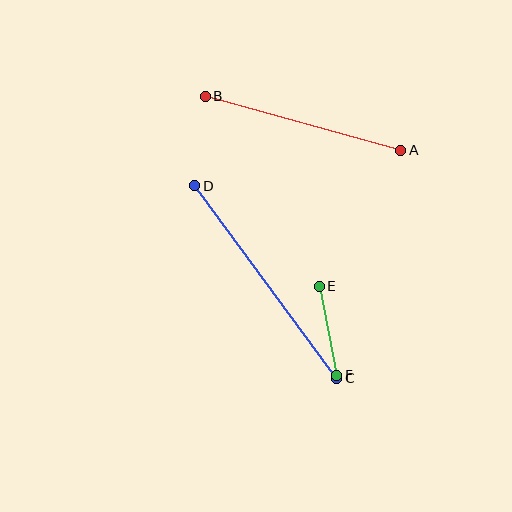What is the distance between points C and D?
The distance is approximately 239 pixels.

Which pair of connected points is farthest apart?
Points C and D are farthest apart.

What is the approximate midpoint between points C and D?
The midpoint is at approximately (266, 282) pixels.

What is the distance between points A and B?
The distance is approximately 203 pixels.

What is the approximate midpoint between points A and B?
The midpoint is at approximately (303, 123) pixels.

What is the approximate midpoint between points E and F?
The midpoint is at approximately (328, 331) pixels.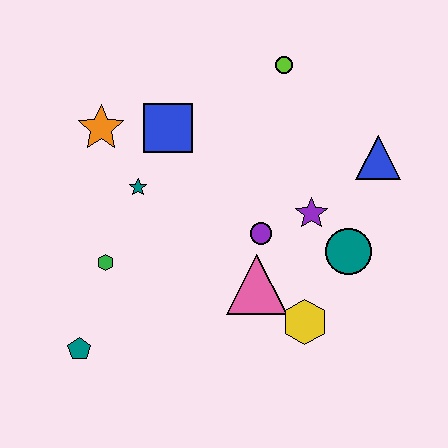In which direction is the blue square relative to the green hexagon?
The blue square is above the green hexagon.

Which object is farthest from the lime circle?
The teal pentagon is farthest from the lime circle.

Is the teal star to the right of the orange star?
Yes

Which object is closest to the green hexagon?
The teal star is closest to the green hexagon.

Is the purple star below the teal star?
Yes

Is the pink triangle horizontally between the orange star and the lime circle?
Yes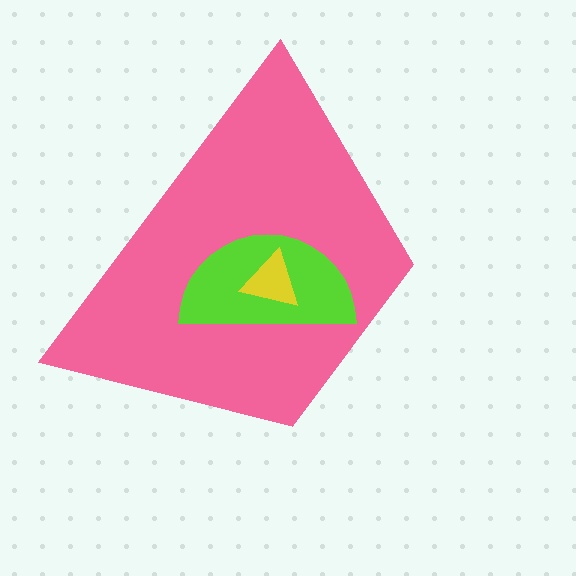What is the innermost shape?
The yellow triangle.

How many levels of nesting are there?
3.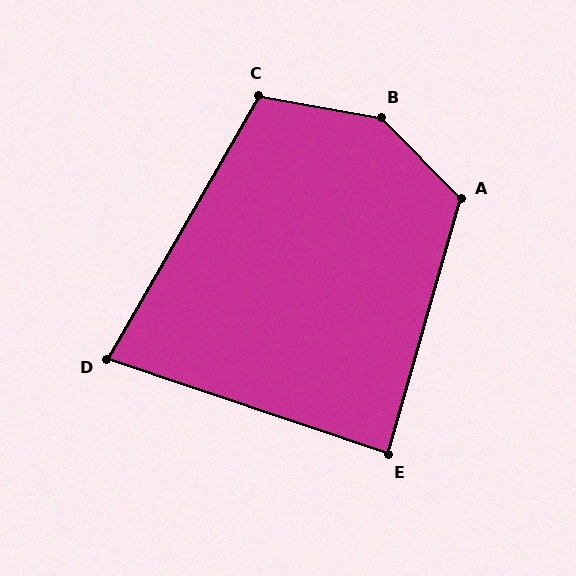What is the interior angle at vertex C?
Approximately 110 degrees (obtuse).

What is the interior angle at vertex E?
Approximately 87 degrees (approximately right).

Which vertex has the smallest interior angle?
D, at approximately 79 degrees.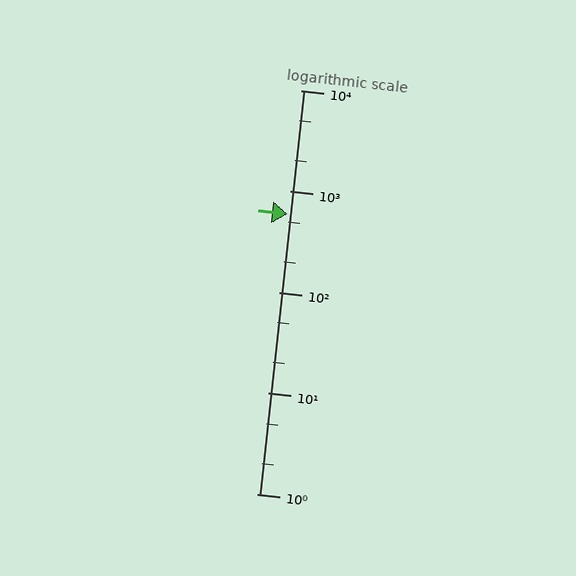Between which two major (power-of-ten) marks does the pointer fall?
The pointer is between 100 and 1000.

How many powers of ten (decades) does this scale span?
The scale spans 4 decades, from 1 to 10000.